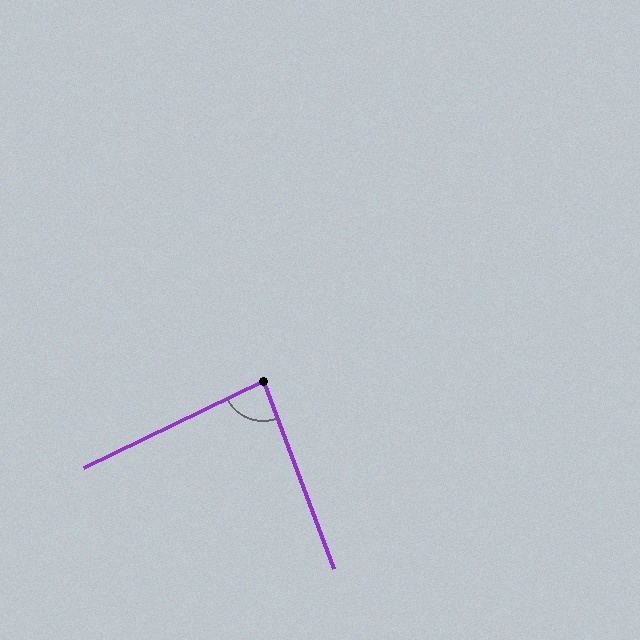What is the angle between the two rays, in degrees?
Approximately 85 degrees.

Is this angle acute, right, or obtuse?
It is acute.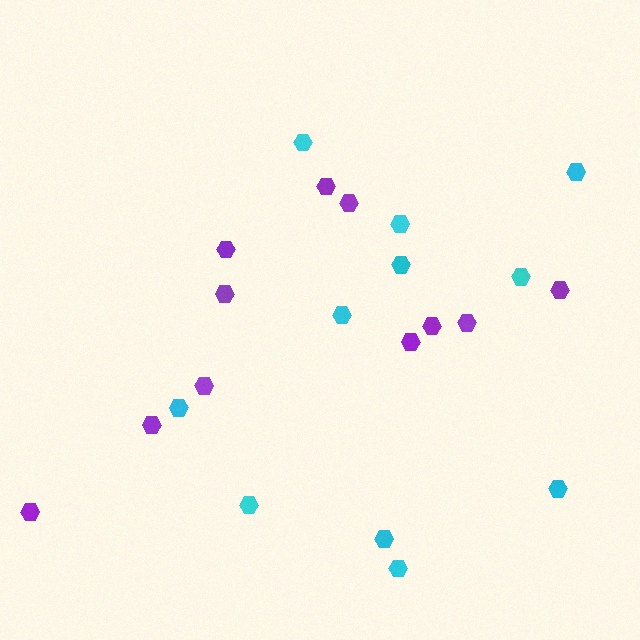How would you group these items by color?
There are 2 groups: one group of purple hexagons (11) and one group of cyan hexagons (11).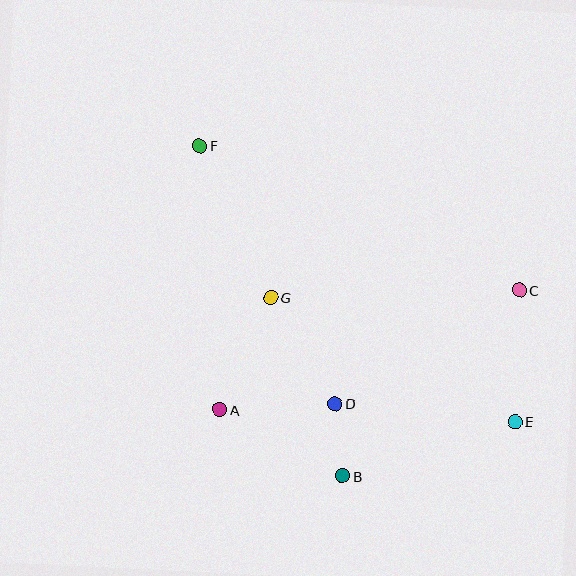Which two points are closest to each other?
Points B and D are closest to each other.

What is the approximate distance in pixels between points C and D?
The distance between C and D is approximately 217 pixels.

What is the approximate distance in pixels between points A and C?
The distance between A and C is approximately 323 pixels.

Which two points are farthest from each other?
Points E and F are farthest from each other.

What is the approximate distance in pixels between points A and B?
The distance between A and B is approximately 139 pixels.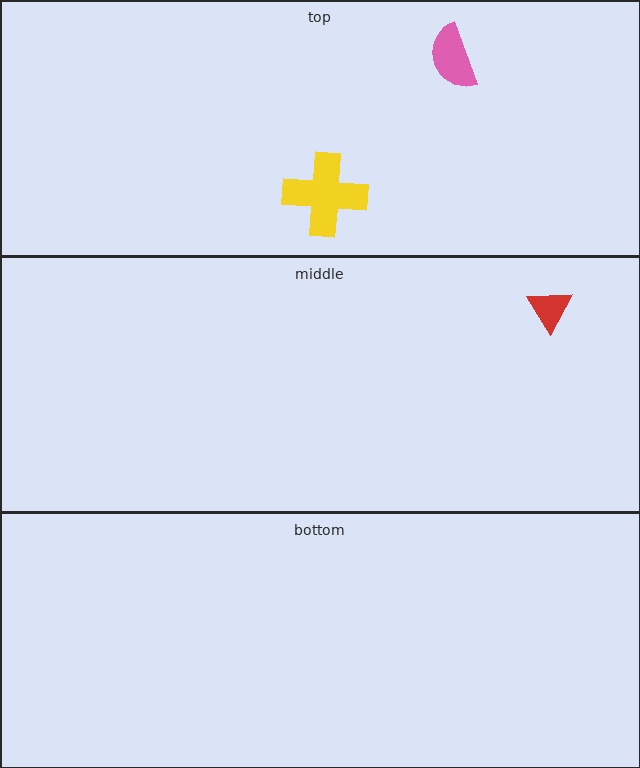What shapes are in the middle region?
The red triangle.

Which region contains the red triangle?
The middle region.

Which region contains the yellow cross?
The top region.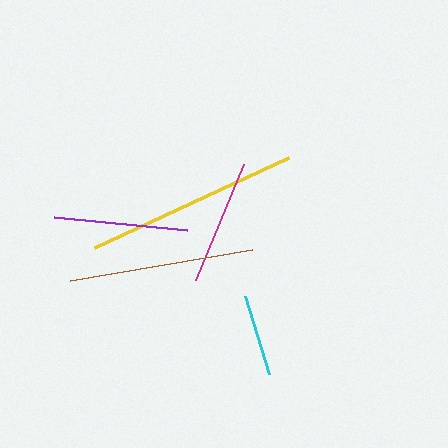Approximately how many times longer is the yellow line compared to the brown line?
The yellow line is approximately 1.2 times the length of the brown line.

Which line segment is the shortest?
The cyan line is the shortest at approximately 81 pixels.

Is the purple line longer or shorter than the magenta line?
The purple line is longer than the magenta line.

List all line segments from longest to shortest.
From longest to shortest: yellow, brown, purple, magenta, cyan.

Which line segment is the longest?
The yellow line is the longest at approximately 213 pixels.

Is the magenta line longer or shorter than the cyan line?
The magenta line is longer than the cyan line.